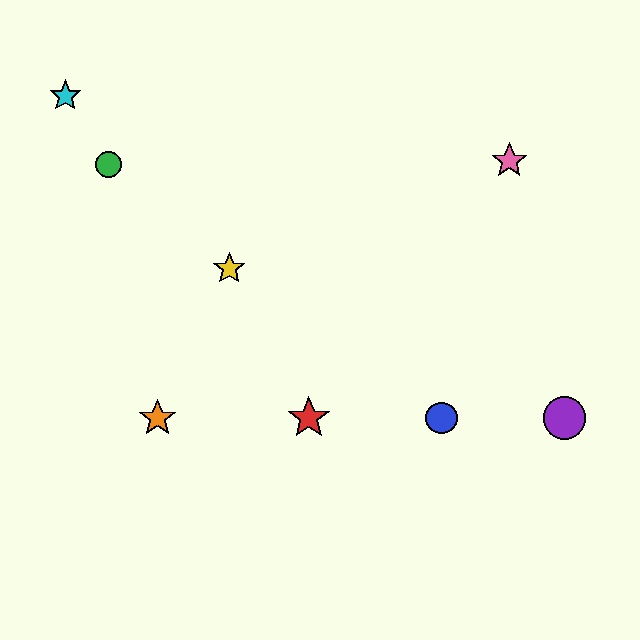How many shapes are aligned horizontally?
4 shapes (the red star, the blue circle, the purple circle, the orange star) are aligned horizontally.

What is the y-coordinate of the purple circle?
The purple circle is at y≈418.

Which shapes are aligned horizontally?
The red star, the blue circle, the purple circle, the orange star are aligned horizontally.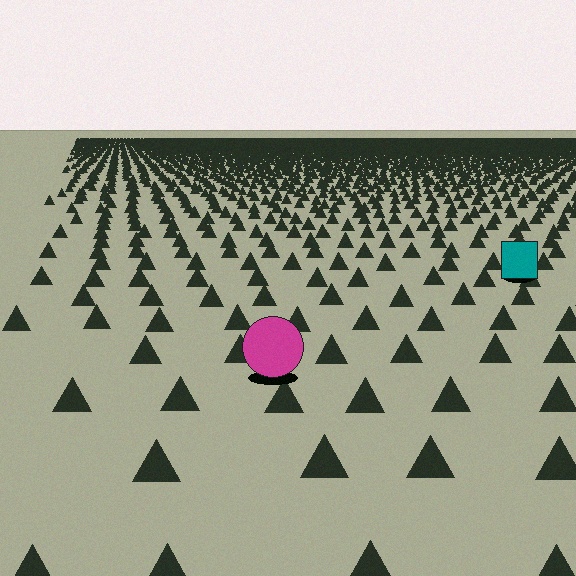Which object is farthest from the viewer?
The teal square is farthest from the viewer. It appears smaller and the ground texture around it is denser.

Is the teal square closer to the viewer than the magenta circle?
No. The magenta circle is closer — you can tell from the texture gradient: the ground texture is coarser near it.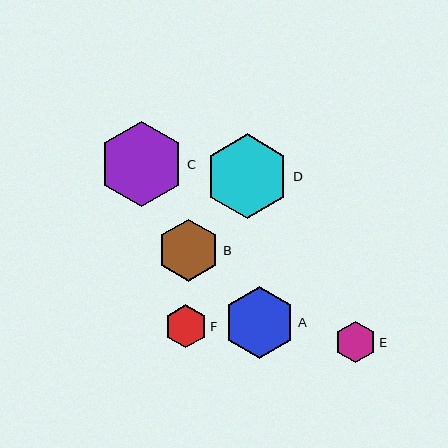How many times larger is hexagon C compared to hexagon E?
Hexagon C is approximately 2.1 times the size of hexagon E.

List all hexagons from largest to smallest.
From largest to smallest: C, D, A, B, F, E.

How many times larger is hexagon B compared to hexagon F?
Hexagon B is approximately 1.5 times the size of hexagon F.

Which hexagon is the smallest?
Hexagon E is the smallest with a size of approximately 41 pixels.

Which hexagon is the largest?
Hexagon C is the largest with a size of approximately 85 pixels.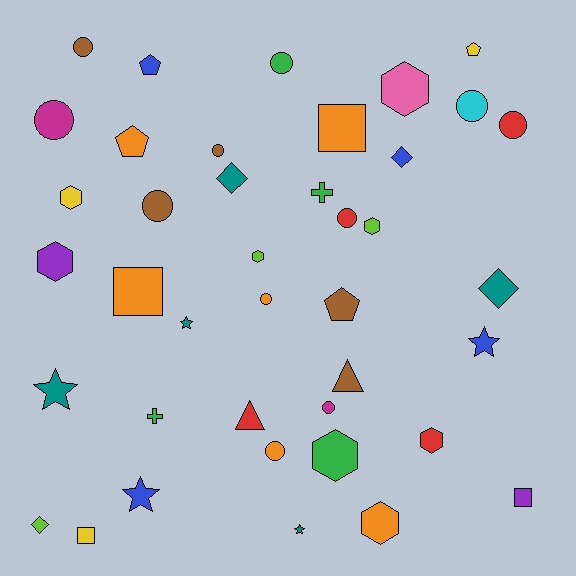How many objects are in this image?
There are 40 objects.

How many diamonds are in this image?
There are 4 diamonds.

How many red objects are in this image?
There are 4 red objects.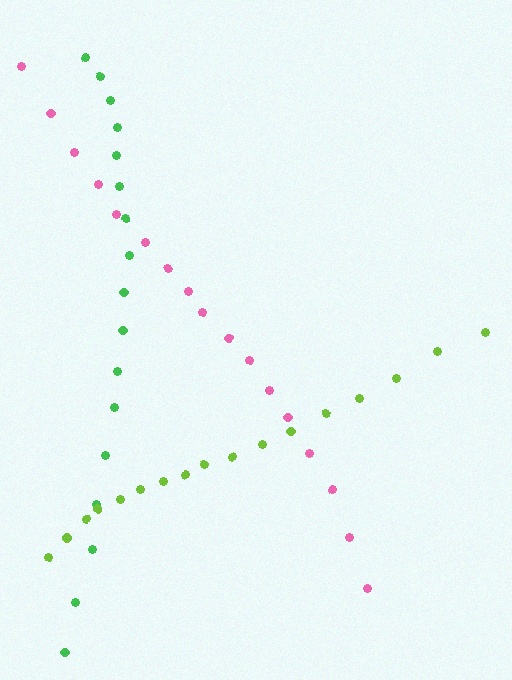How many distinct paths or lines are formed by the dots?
There are 3 distinct paths.